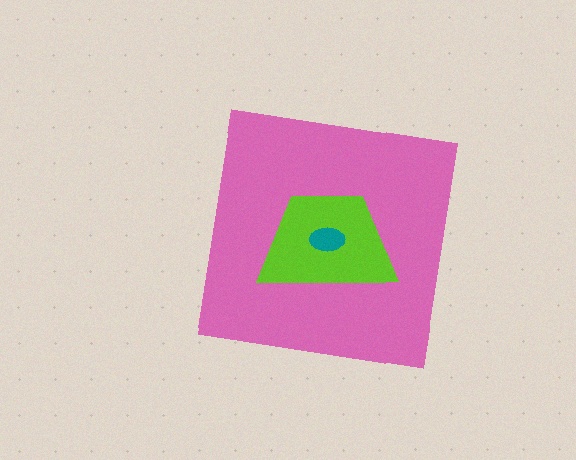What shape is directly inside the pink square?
The lime trapezoid.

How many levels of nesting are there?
3.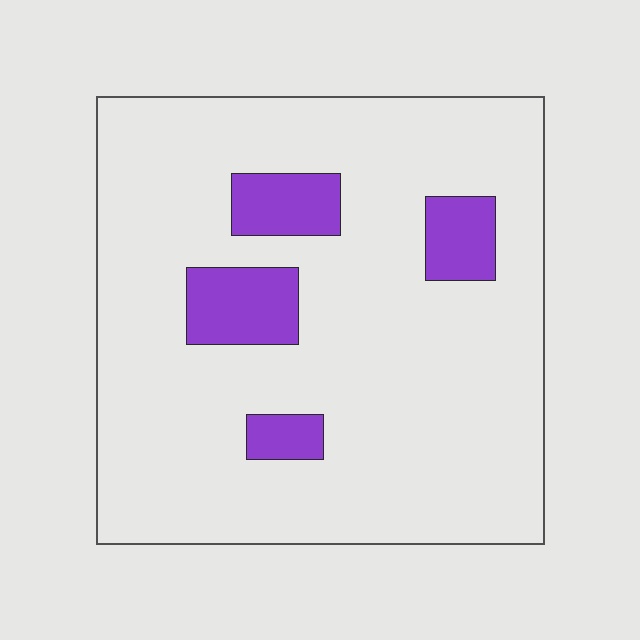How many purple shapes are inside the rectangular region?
4.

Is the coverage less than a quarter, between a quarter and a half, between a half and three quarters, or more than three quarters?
Less than a quarter.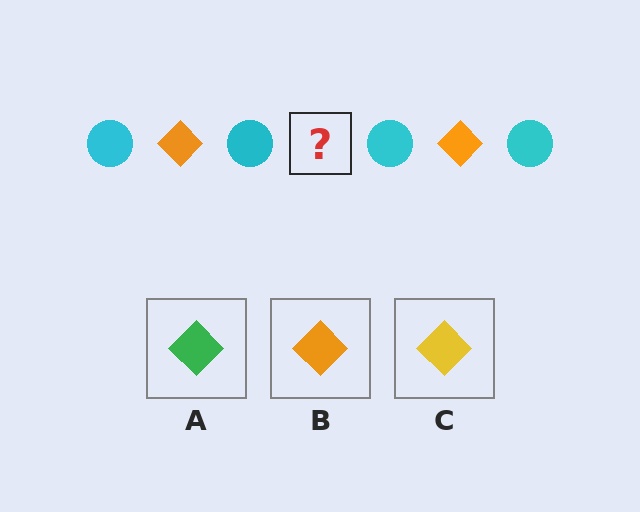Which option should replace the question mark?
Option B.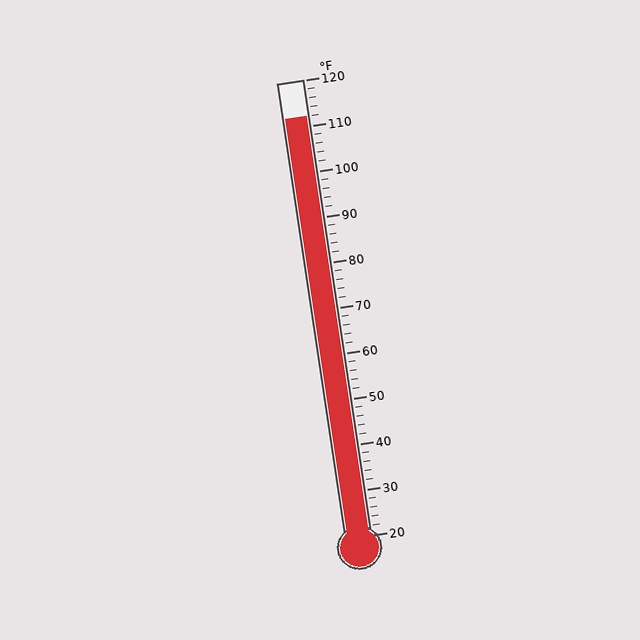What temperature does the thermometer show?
The thermometer shows approximately 112°F.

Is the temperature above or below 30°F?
The temperature is above 30°F.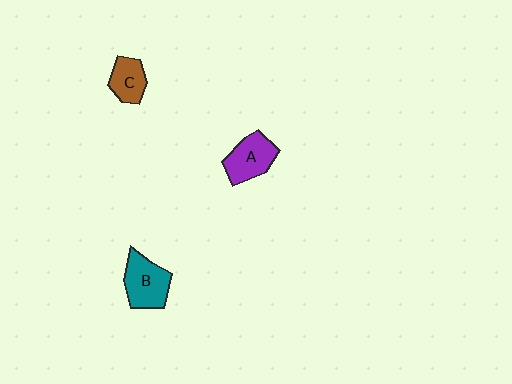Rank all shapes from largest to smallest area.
From largest to smallest: B (teal), A (purple), C (brown).